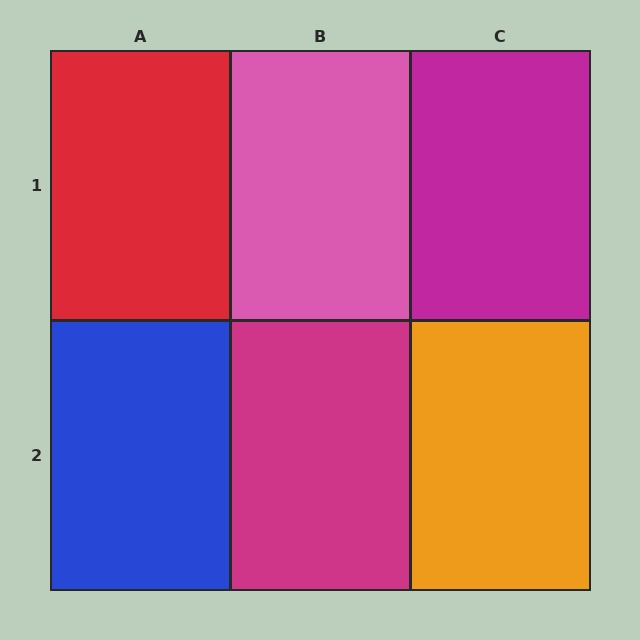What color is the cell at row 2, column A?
Blue.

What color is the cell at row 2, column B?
Magenta.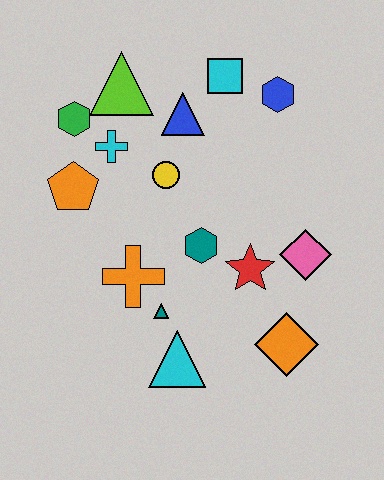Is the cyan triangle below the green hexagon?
Yes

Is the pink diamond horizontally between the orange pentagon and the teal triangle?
No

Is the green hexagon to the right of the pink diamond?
No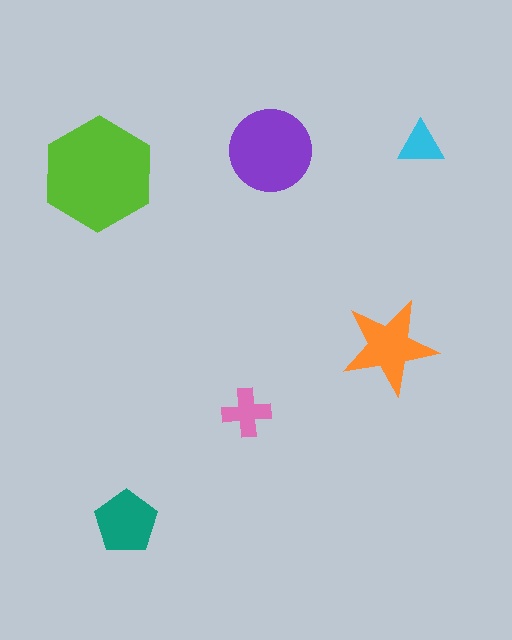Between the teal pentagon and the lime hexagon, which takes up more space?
The lime hexagon.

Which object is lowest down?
The teal pentagon is bottommost.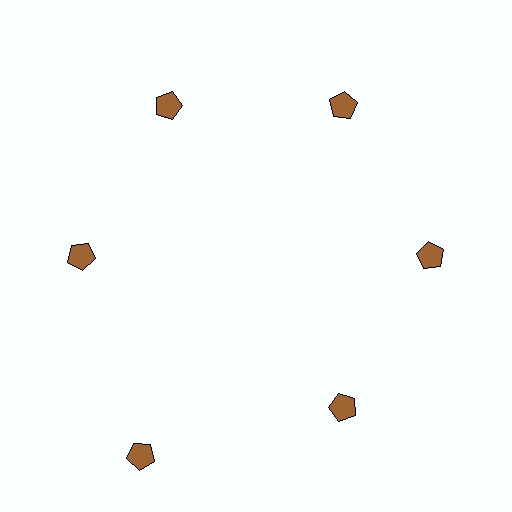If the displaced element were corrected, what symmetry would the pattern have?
It would have 6-fold rotational symmetry — the pattern would map onto itself every 60 degrees.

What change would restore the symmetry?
The symmetry would be restored by moving it inward, back onto the ring so that all 6 pentagons sit at equal angles and equal distance from the center.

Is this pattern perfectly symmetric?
No. The 6 brown pentagons are arranged in a ring, but one element near the 7 o'clock position is pushed outward from the center, breaking the 6-fold rotational symmetry.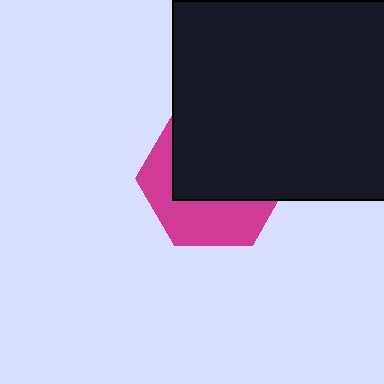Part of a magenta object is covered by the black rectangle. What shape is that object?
It is a hexagon.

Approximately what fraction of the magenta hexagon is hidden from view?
Roughly 59% of the magenta hexagon is hidden behind the black rectangle.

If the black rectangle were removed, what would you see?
You would see the complete magenta hexagon.